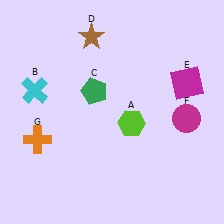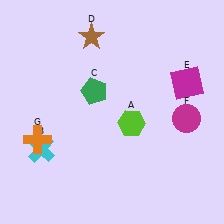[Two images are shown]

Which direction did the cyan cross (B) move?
The cyan cross (B) moved down.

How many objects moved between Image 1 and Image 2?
1 object moved between the two images.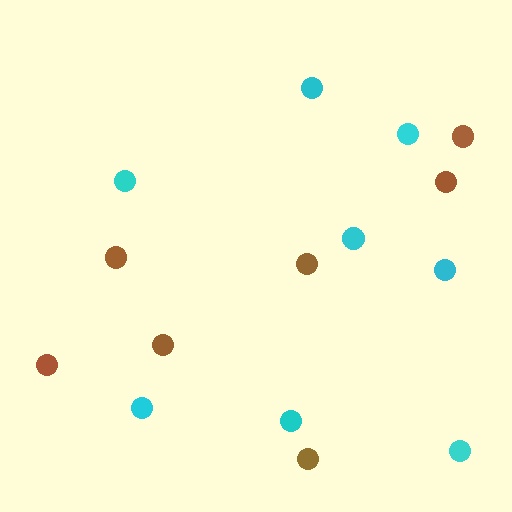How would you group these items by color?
There are 2 groups: one group of brown circles (7) and one group of cyan circles (8).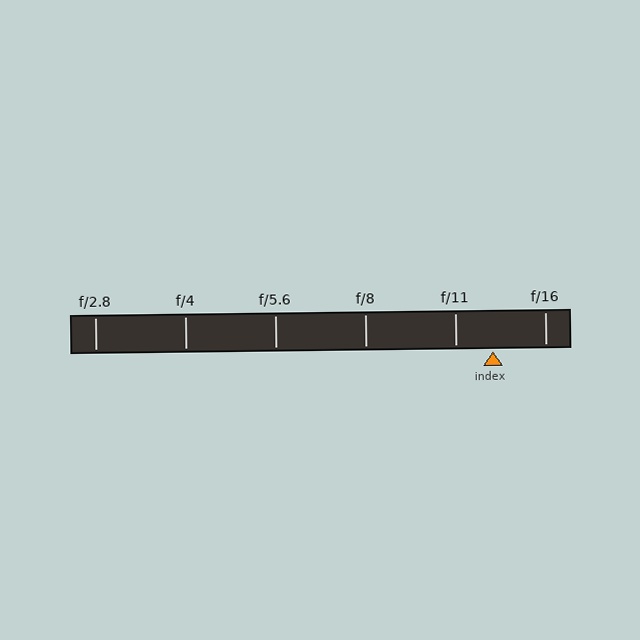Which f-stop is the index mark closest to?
The index mark is closest to f/11.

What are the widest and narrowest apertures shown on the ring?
The widest aperture shown is f/2.8 and the narrowest is f/16.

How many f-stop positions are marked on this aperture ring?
There are 6 f-stop positions marked.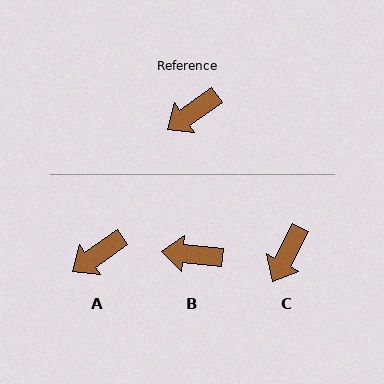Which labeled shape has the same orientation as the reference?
A.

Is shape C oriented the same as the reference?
No, it is off by about 27 degrees.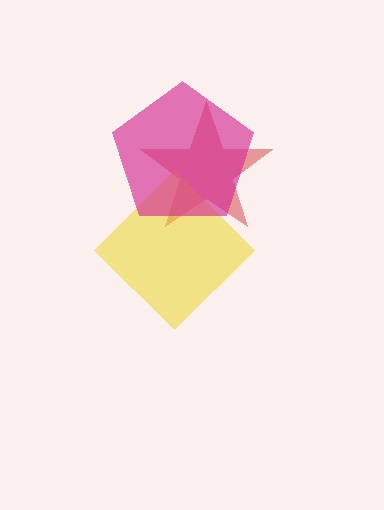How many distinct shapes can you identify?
There are 3 distinct shapes: a red star, a yellow diamond, a magenta pentagon.